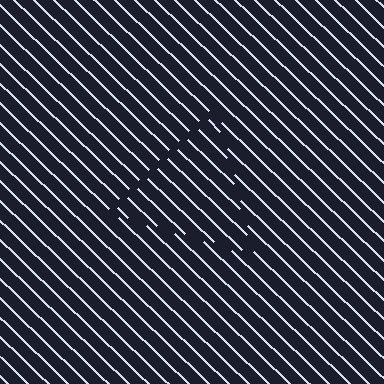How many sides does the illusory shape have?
3 sides — the line-ends trace a triangle.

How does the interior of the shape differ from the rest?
The interior of the shape contains the same grating, shifted by half a period — the contour is defined by the phase discontinuity where line-ends from the inner and outer gratings abut.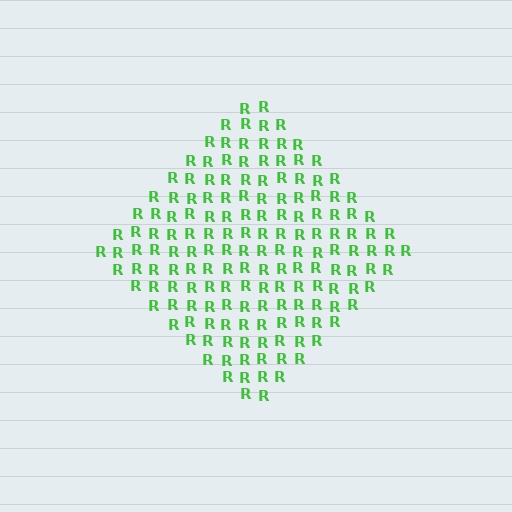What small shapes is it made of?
It is made of small letter R's.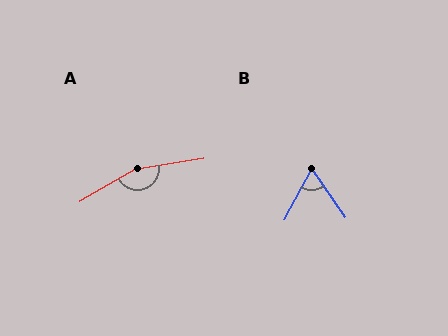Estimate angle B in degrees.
Approximately 63 degrees.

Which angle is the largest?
A, at approximately 159 degrees.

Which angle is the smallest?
B, at approximately 63 degrees.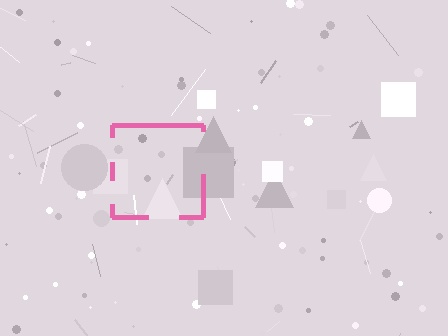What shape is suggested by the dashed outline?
The dashed outline suggests a square.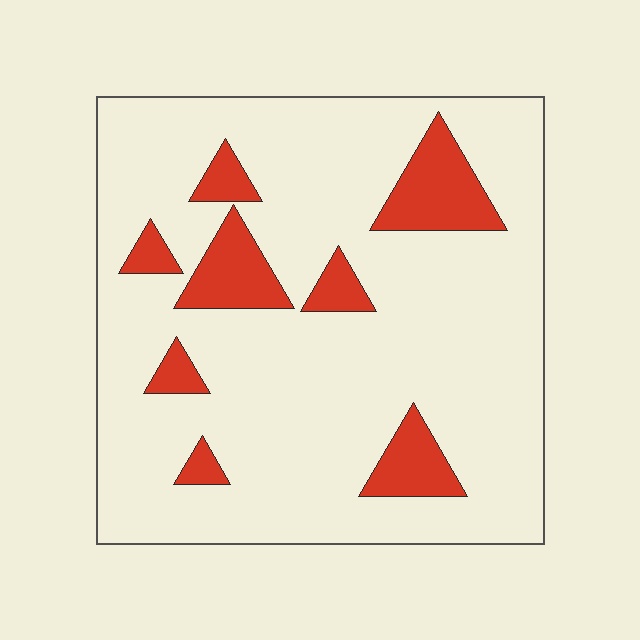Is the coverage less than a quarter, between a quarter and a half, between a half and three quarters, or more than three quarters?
Less than a quarter.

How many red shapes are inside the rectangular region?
8.